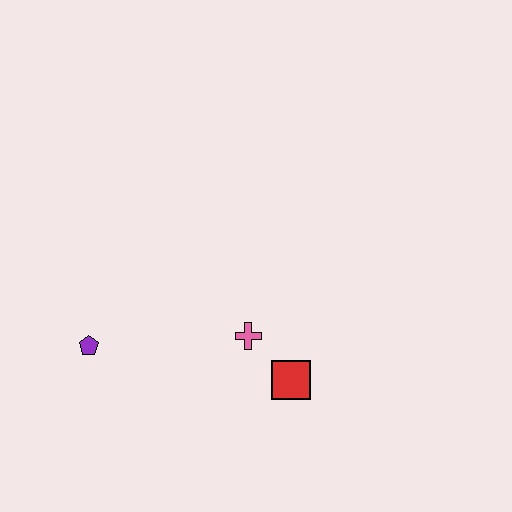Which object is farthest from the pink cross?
The purple pentagon is farthest from the pink cross.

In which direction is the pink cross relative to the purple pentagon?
The pink cross is to the right of the purple pentagon.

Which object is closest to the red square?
The pink cross is closest to the red square.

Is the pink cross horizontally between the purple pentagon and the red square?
Yes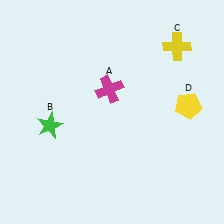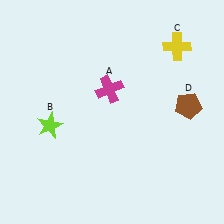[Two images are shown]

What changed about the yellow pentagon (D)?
In Image 1, D is yellow. In Image 2, it changed to brown.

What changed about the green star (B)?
In Image 1, B is green. In Image 2, it changed to lime.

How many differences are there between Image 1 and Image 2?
There are 2 differences between the two images.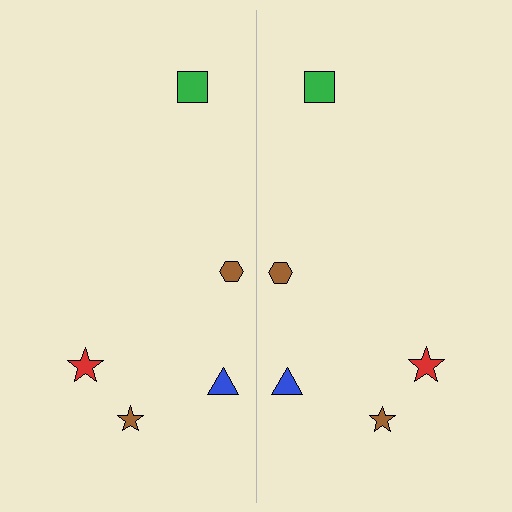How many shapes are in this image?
There are 10 shapes in this image.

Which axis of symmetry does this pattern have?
The pattern has a vertical axis of symmetry running through the center of the image.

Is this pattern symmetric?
Yes, this pattern has bilateral (reflection) symmetry.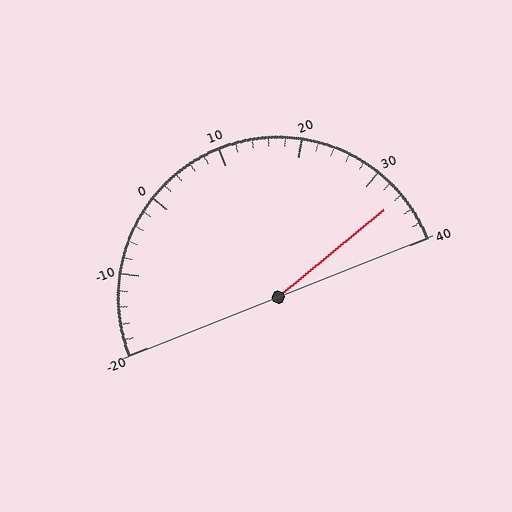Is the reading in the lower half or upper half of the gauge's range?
The reading is in the upper half of the range (-20 to 40).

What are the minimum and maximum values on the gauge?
The gauge ranges from -20 to 40.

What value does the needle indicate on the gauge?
The needle indicates approximately 34.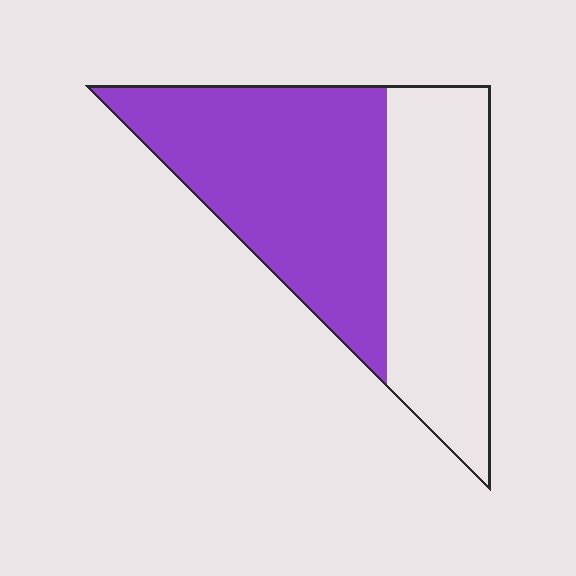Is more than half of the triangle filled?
Yes.